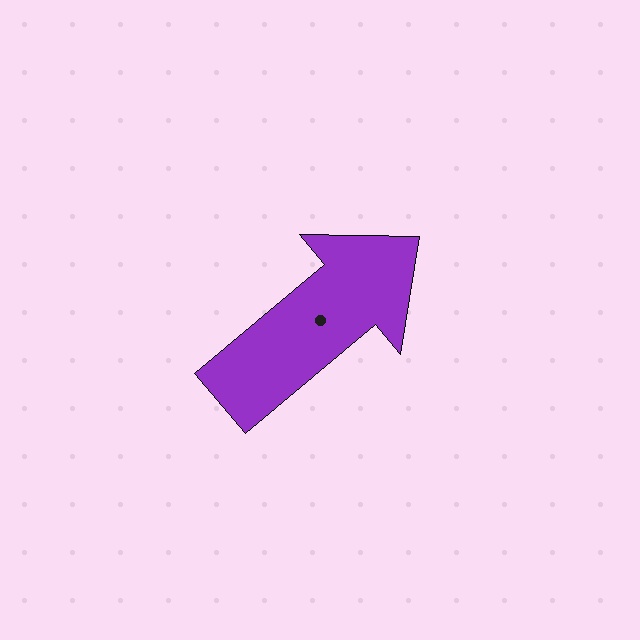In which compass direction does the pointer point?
Northeast.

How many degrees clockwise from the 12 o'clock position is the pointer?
Approximately 50 degrees.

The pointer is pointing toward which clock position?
Roughly 2 o'clock.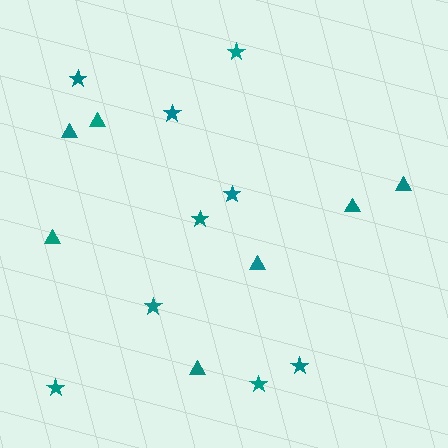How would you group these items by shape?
There are 2 groups: one group of stars (9) and one group of triangles (7).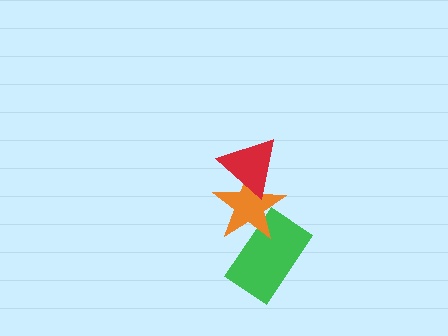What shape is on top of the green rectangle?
The orange star is on top of the green rectangle.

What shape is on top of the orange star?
The red triangle is on top of the orange star.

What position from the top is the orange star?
The orange star is 2nd from the top.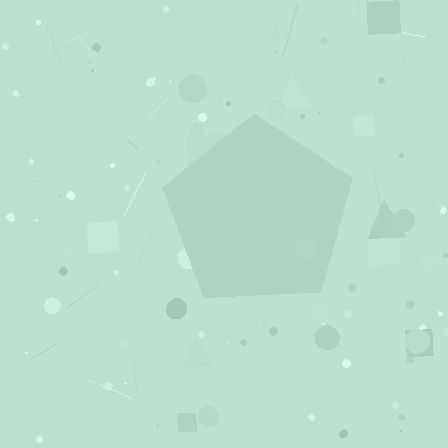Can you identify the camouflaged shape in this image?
The camouflaged shape is a pentagon.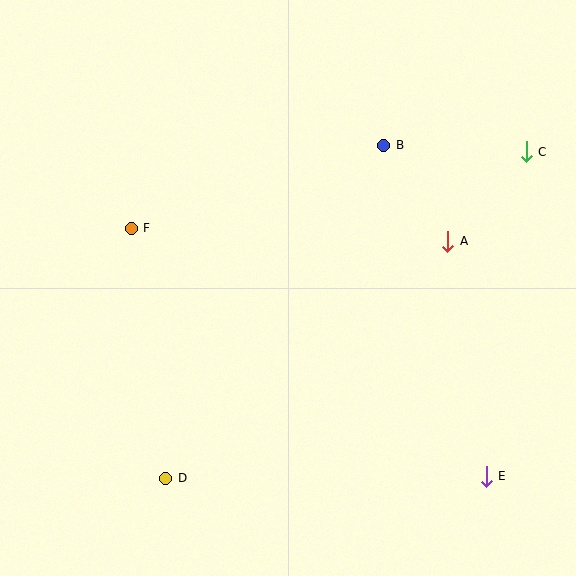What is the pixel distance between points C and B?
The distance between C and B is 143 pixels.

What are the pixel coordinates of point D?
Point D is at (166, 478).